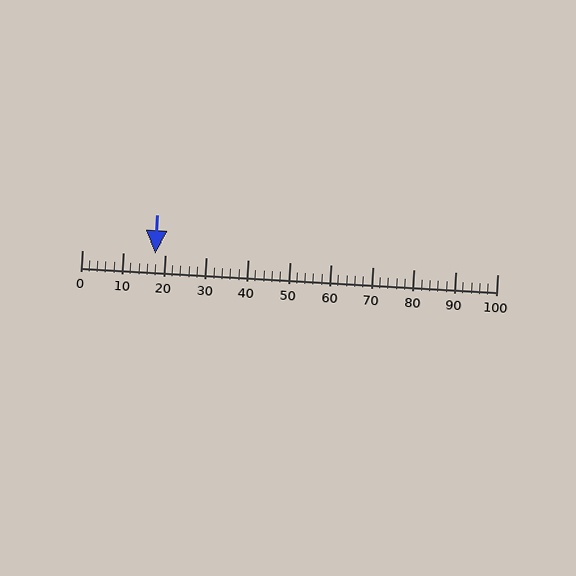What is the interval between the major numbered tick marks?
The major tick marks are spaced 10 units apart.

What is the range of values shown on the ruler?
The ruler shows values from 0 to 100.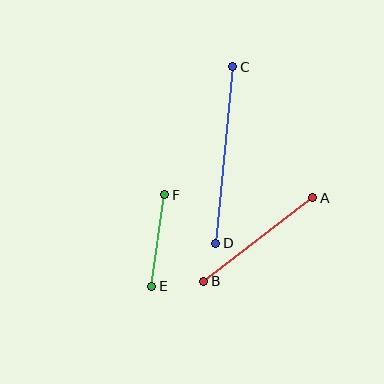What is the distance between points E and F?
The distance is approximately 92 pixels.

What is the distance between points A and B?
The distance is approximately 137 pixels.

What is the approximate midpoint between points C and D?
The midpoint is at approximately (224, 155) pixels.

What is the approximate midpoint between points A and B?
The midpoint is at approximately (258, 239) pixels.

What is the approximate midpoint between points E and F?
The midpoint is at approximately (158, 241) pixels.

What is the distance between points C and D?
The distance is approximately 177 pixels.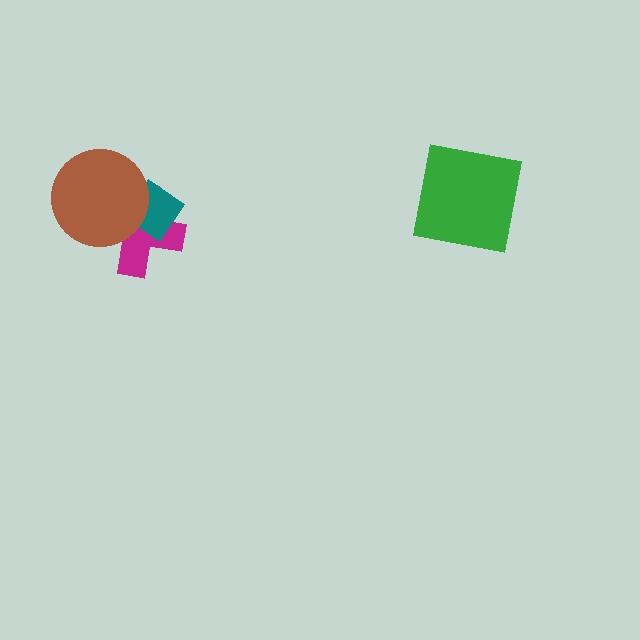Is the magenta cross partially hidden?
Yes, it is partially covered by another shape.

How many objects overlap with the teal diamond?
2 objects overlap with the teal diamond.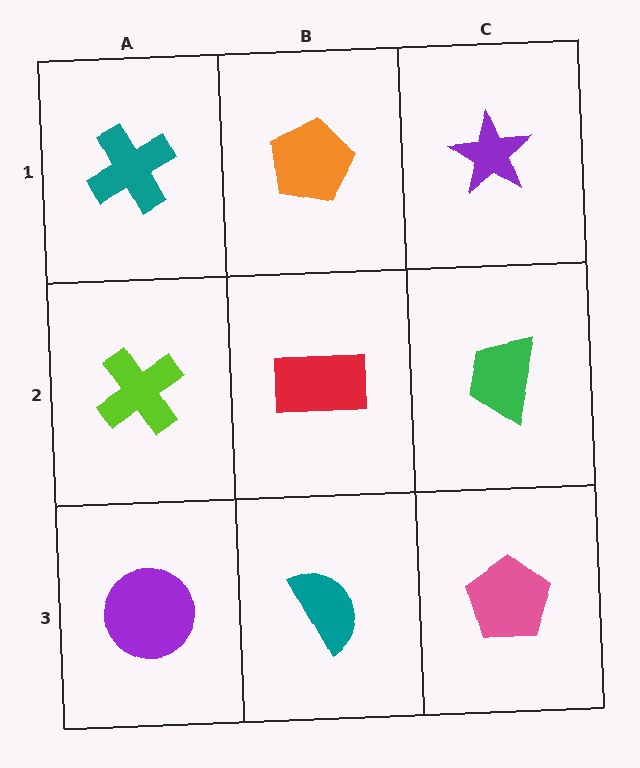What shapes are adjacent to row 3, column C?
A green trapezoid (row 2, column C), a teal semicircle (row 3, column B).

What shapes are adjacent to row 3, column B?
A red rectangle (row 2, column B), a purple circle (row 3, column A), a pink pentagon (row 3, column C).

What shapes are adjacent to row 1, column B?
A red rectangle (row 2, column B), a teal cross (row 1, column A), a purple star (row 1, column C).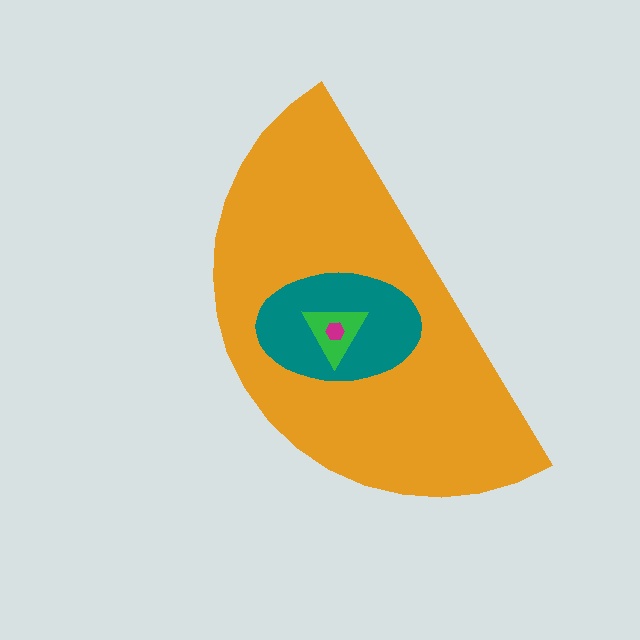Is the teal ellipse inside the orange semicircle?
Yes.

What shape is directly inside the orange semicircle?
The teal ellipse.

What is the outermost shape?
The orange semicircle.